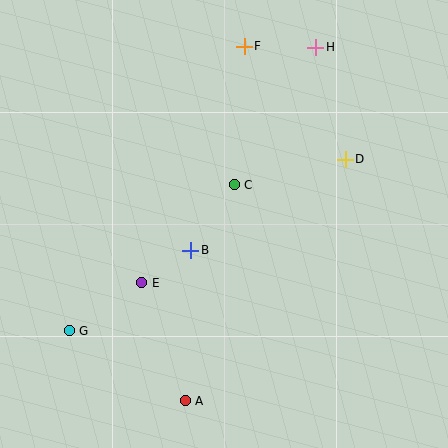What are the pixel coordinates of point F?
Point F is at (244, 46).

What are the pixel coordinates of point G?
Point G is at (69, 331).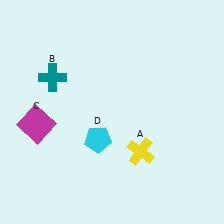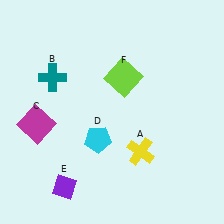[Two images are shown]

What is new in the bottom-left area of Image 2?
A purple diamond (E) was added in the bottom-left area of Image 2.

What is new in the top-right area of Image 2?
A lime square (F) was added in the top-right area of Image 2.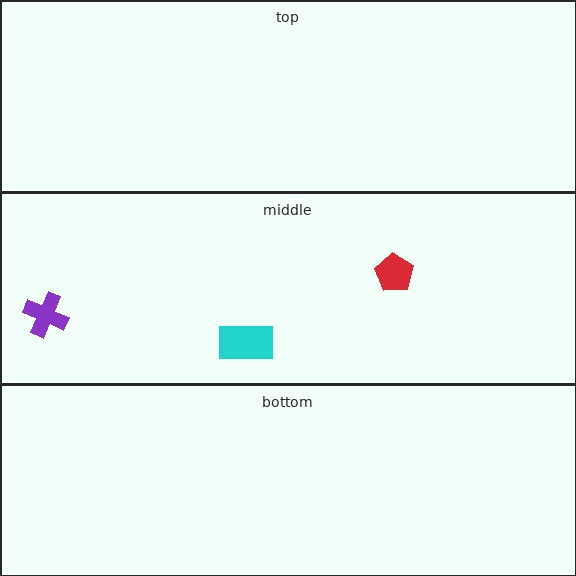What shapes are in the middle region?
The purple cross, the cyan rectangle, the red pentagon.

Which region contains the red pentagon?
The middle region.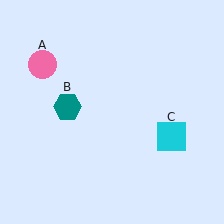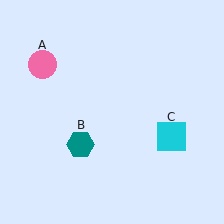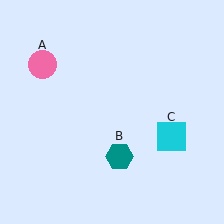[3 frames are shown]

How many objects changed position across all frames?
1 object changed position: teal hexagon (object B).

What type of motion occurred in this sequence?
The teal hexagon (object B) rotated counterclockwise around the center of the scene.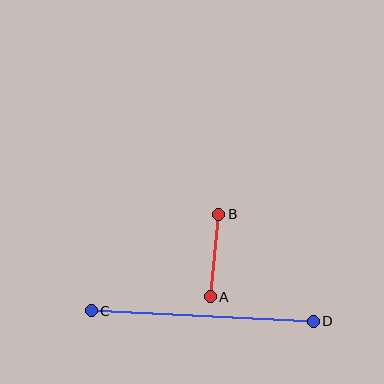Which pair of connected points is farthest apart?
Points C and D are farthest apart.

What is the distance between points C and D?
The distance is approximately 222 pixels.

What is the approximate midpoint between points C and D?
The midpoint is at approximately (202, 316) pixels.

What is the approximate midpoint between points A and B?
The midpoint is at approximately (215, 255) pixels.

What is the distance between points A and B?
The distance is approximately 83 pixels.